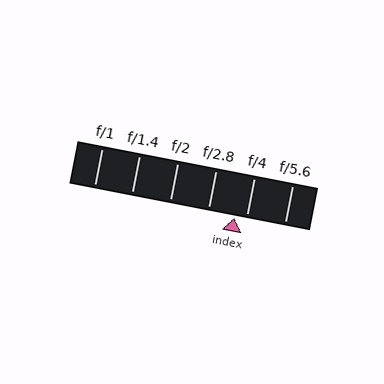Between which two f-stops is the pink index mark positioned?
The index mark is between f/2.8 and f/4.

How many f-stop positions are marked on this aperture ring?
There are 6 f-stop positions marked.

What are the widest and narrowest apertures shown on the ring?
The widest aperture shown is f/1 and the narrowest is f/5.6.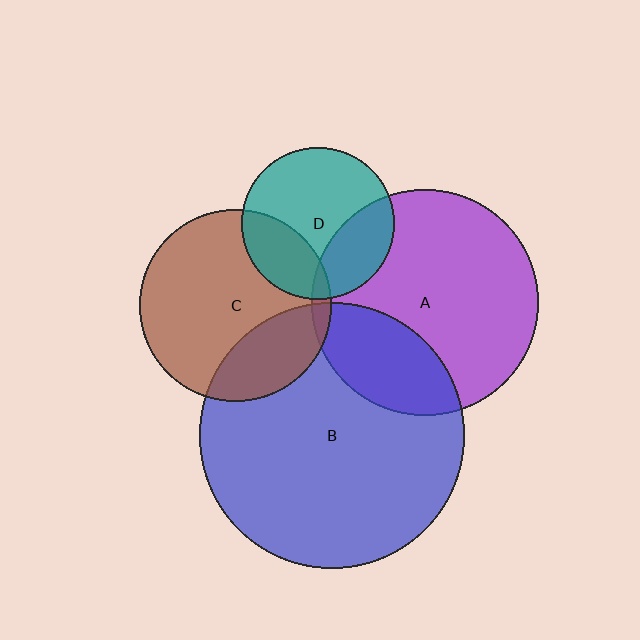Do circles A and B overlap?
Yes.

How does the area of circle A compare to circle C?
Approximately 1.4 times.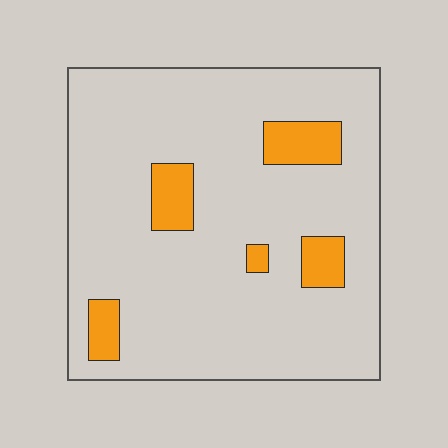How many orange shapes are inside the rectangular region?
5.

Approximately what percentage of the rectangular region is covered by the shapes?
Approximately 10%.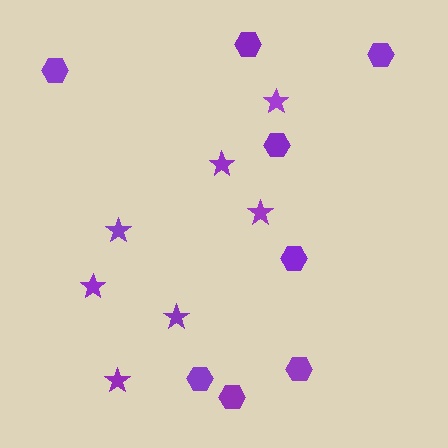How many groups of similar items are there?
There are 2 groups: one group of stars (7) and one group of hexagons (8).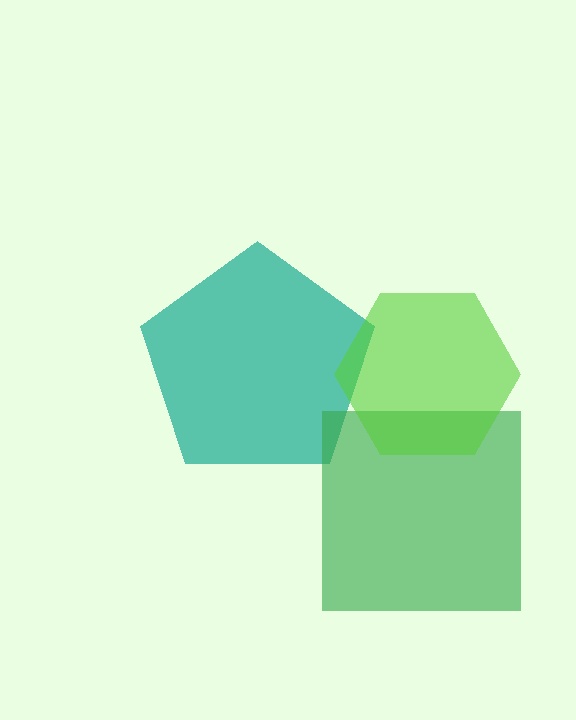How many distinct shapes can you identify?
There are 3 distinct shapes: a teal pentagon, a green square, a lime hexagon.